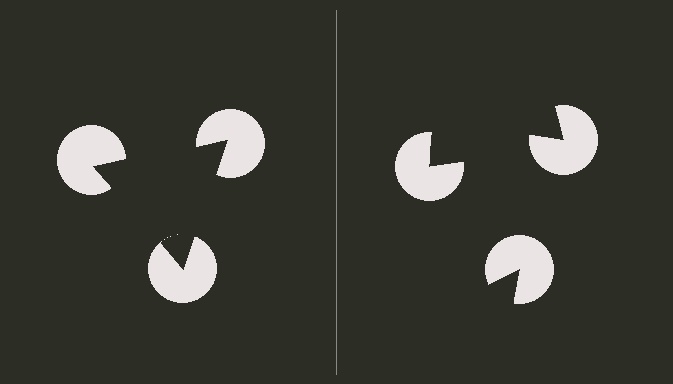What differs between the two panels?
The pac-man discs are positioned identically on both sides; only the wedge orientations differ. On the left they align to a triangle; on the right they are misaligned.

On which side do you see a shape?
An illusory triangle appears on the left side. On the right side the wedge cuts are rotated, so no coherent shape forms.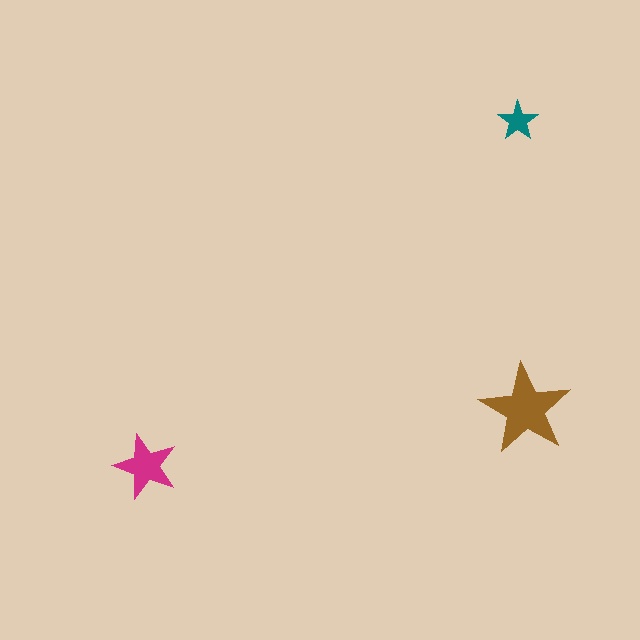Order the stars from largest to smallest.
the brown one, the magenta one, the teal one.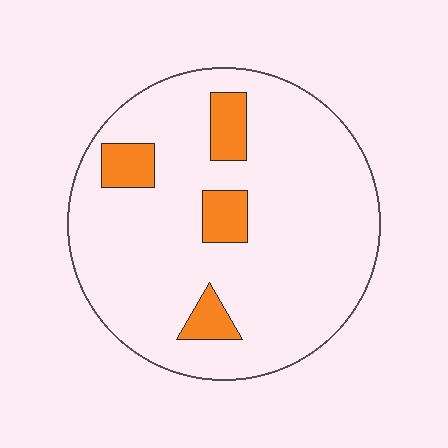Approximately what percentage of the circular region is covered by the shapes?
Approximately 10%.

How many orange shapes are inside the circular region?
4.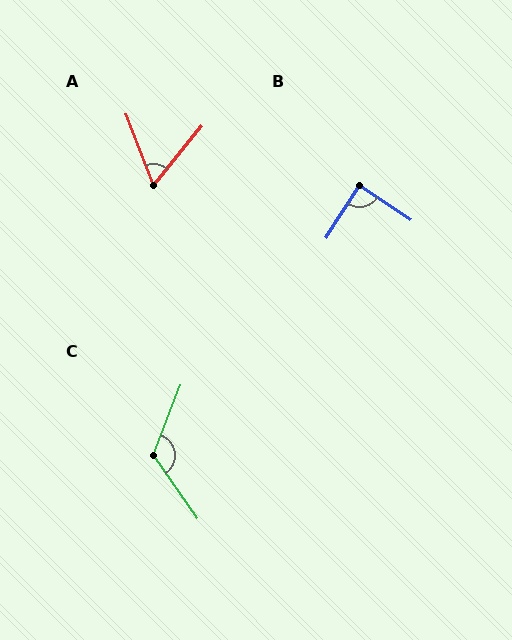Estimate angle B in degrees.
Approximately 88 degrees.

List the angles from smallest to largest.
A (60°), B (88°), C (124°).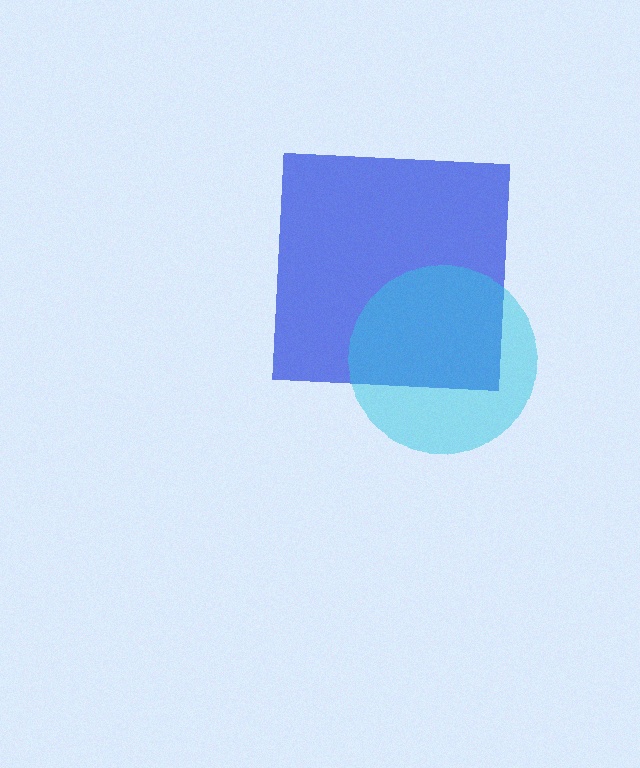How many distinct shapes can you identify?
There are 2 distinct shapes: a blue square, a cyan circle.